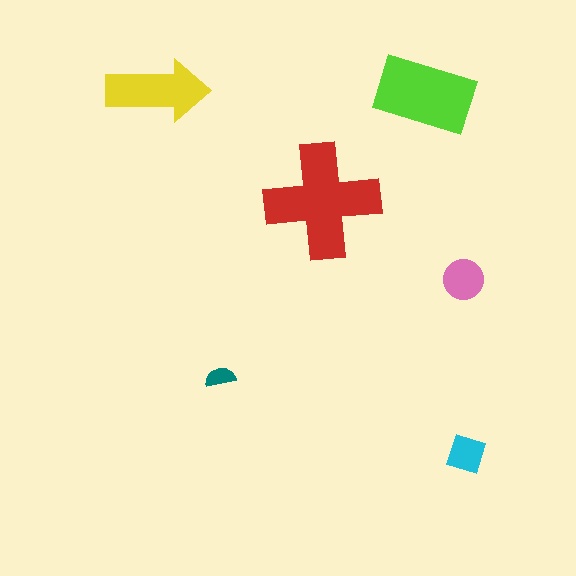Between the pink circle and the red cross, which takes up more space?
The red cross.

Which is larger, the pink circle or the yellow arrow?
The yellow arrow.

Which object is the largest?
The red cross.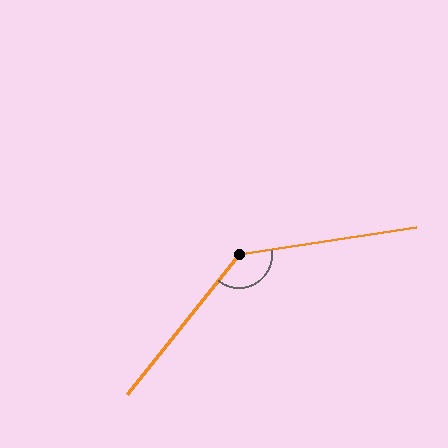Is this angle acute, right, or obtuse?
It is obtuse.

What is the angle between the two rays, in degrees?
Approximately 138 degrees.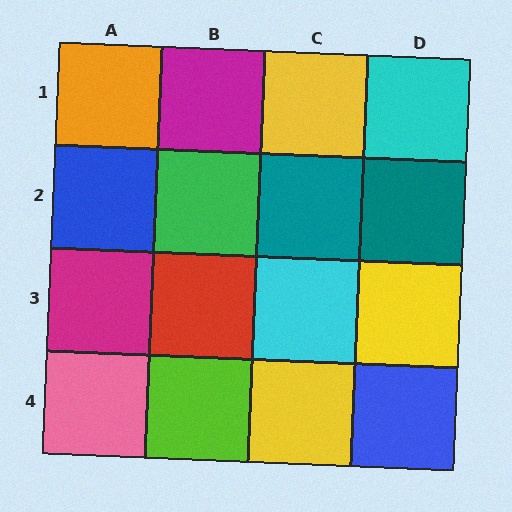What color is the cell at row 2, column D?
Teal.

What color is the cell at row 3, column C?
Cyan.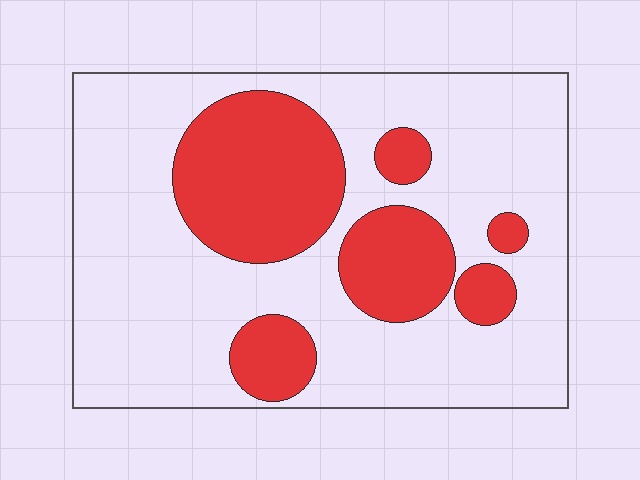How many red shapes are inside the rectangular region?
6.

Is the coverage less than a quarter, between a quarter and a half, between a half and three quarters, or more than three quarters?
Between a quarter and a half.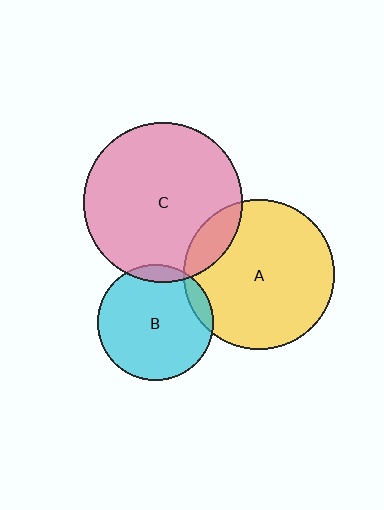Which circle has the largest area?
Circle C (pink).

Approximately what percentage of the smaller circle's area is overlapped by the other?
Approximately 10%.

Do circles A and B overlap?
Yes.